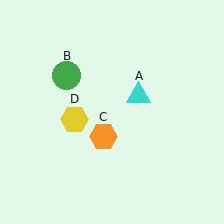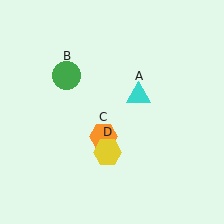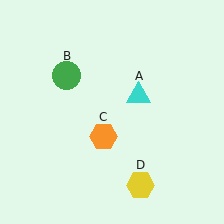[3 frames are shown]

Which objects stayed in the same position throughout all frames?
Cyan triangle (object A) and green circle (object B) and orange hexagon (object C) remained stationary.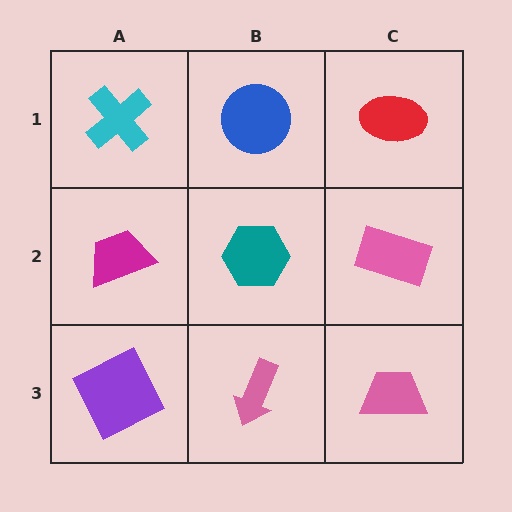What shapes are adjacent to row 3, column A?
A magenta trapezoid (row 2, column A), a pink arrow (row 3, column B).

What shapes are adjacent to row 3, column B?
A teal hexagon (row 2, column B), a purple square (row 3, column A), a pink trapezoid (row 3, column C).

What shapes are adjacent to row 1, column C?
A pink rectangle (row 2, column C), a blue circle (row 1, column B).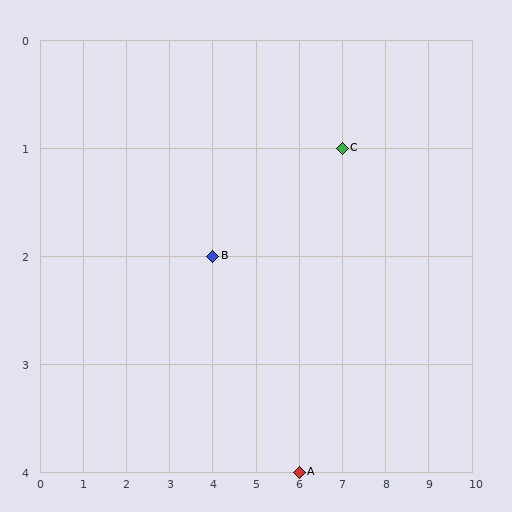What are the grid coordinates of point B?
Point B is at grid coordinates (4, 2).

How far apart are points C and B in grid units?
Points C and B are 3 columns and 1 row apart (about 3.2 grid units diagonally).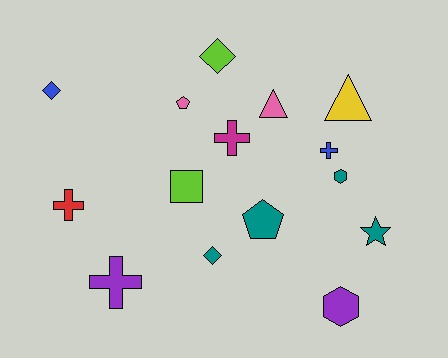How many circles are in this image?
There are no circles.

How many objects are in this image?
There are 15 objects.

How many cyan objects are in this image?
There are no cyan objects.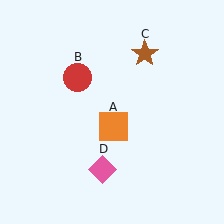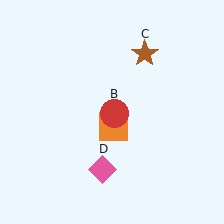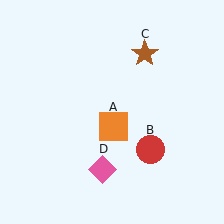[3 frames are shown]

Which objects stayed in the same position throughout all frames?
Orange square (object A) and brown star (object C) and pink diamond (object D) remained stationary.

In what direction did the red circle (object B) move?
The red circle (object B) moved down and to the right.